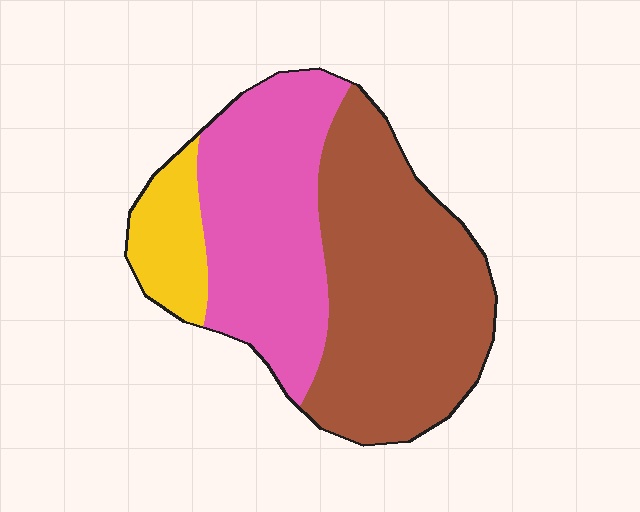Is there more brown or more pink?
Brown.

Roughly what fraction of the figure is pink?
Pink takes up about three eighths (3/8) of the figure.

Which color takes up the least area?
Yellow, at roughly 10%.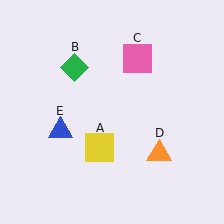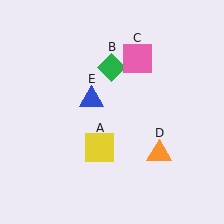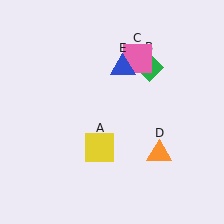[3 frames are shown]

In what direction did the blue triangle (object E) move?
The blue triangle (object E) moved up and to the right.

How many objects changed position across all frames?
2 objects changed position: green diamond (object B), blue triangle (object E).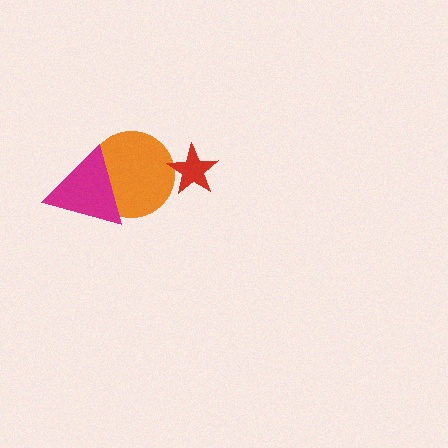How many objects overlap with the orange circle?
2 objects overlap with the orange circle.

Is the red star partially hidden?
No, no other shape covers it.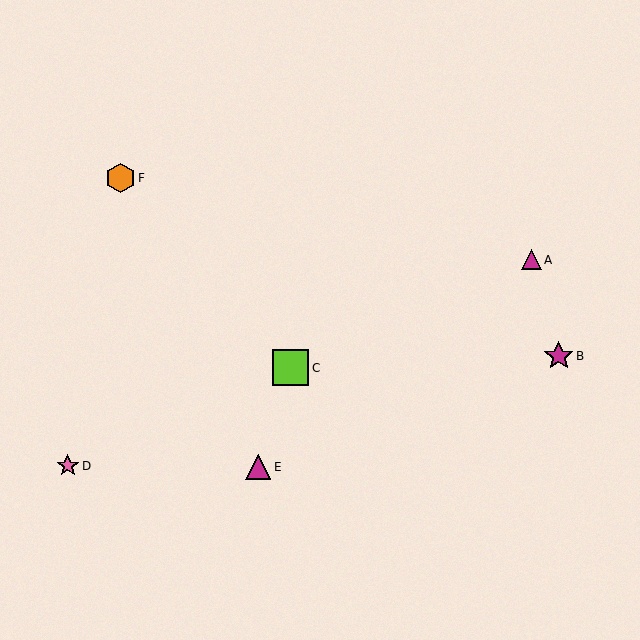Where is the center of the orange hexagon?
The center of the orange hexagon is at (121, 178).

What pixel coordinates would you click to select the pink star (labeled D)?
Click at (68, 466) to select the pink star D.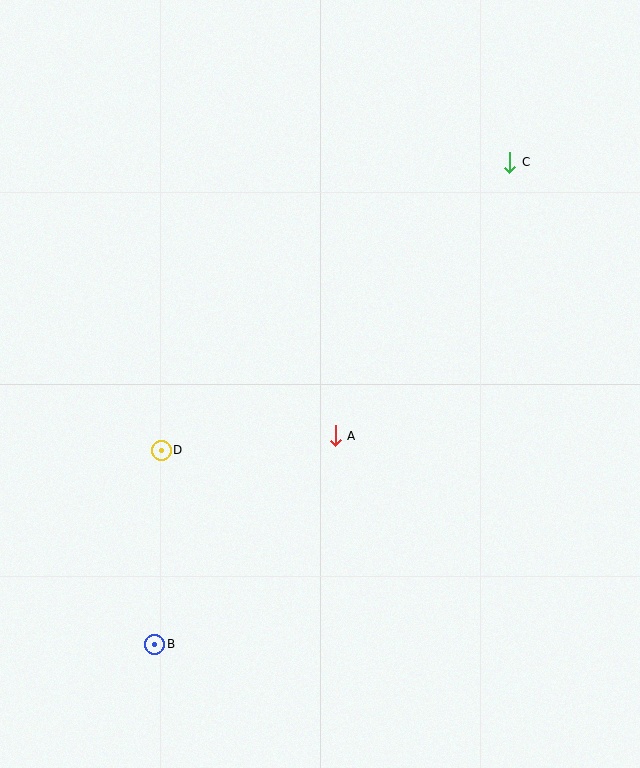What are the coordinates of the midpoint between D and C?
The midpoint between D and C is at (336, 306).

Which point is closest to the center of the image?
Point A at (335, 436) is closest to the center.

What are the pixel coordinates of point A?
Point A is at (335, 436).